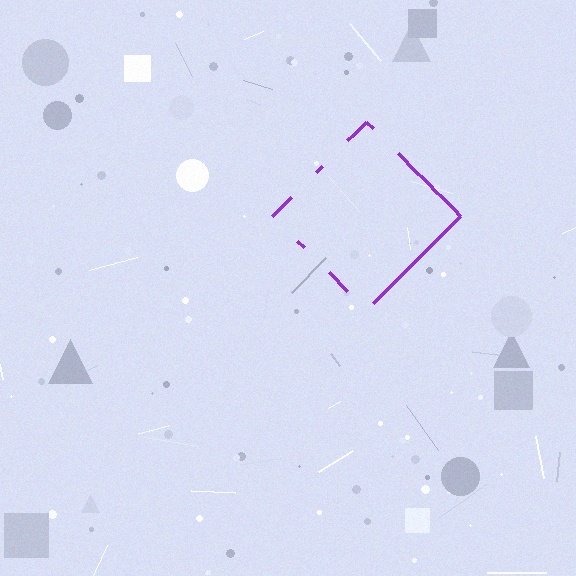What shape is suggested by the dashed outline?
The dashed outline suggests a diamond.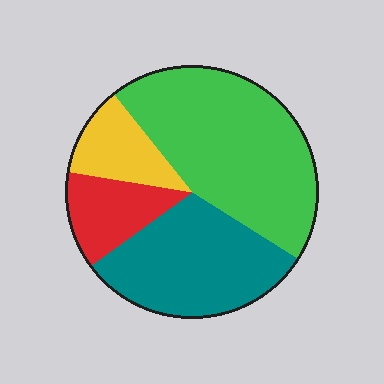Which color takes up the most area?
Green, at roughly 45%.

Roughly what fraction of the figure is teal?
Teal covers roughly 30% of the figure.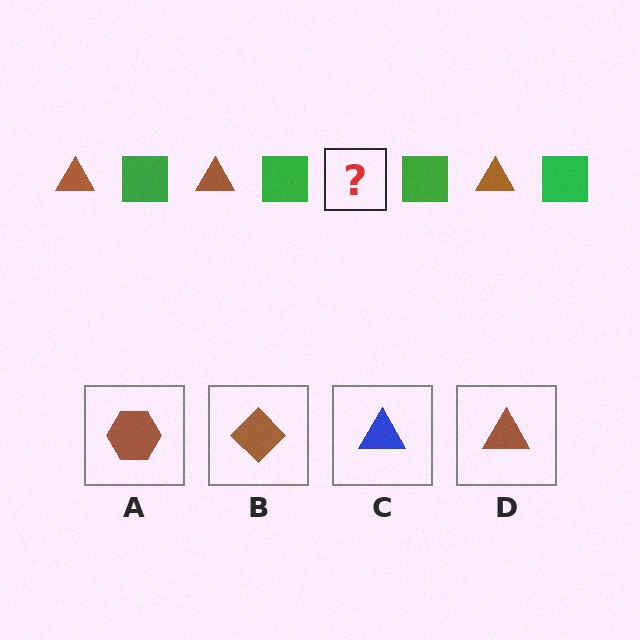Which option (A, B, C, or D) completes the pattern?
D.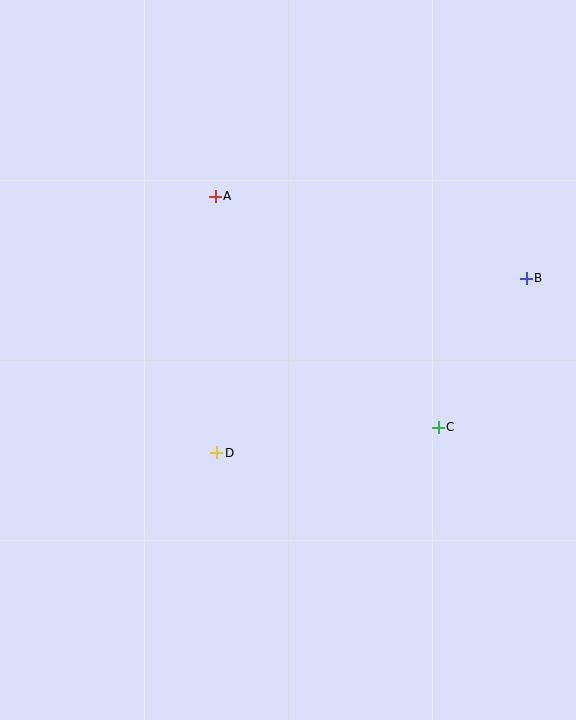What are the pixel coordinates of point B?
Point B is at (526, 278).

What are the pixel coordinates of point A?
Point A is at (215, 196).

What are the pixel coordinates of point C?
Point C is at (438, 427).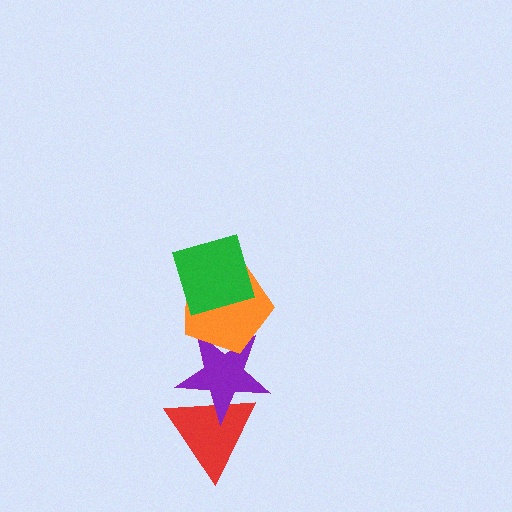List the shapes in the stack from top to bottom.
From top to bottom: the green diamond, the orange pentagon, the purple star, the red triangle.